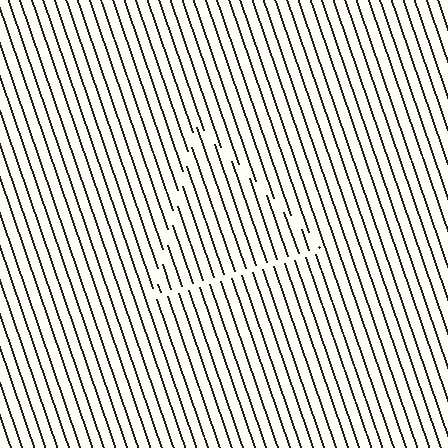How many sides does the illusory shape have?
3 sides — the line-ends trace a triangle.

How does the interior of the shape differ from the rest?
The interior of the shape contains the same grating, shifted by half a period — the contour is defined by the phase discontinuity where line-ends from the inner and outer gratings abut.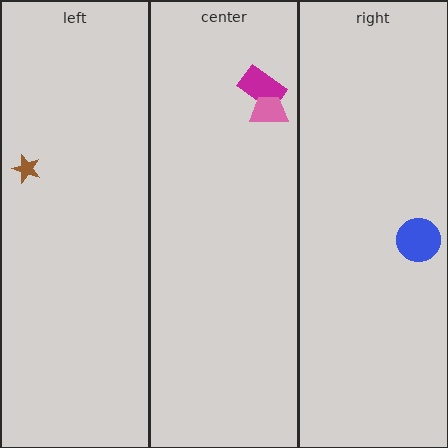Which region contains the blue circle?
The right region.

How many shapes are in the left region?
1.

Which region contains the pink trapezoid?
The center region.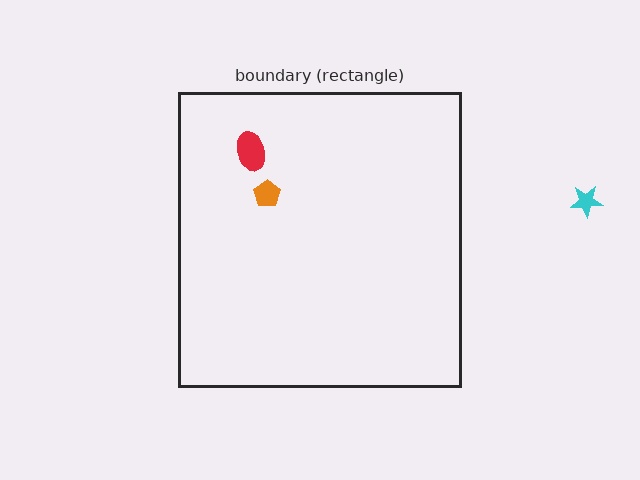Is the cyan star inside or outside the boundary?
Outside.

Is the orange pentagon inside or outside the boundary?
Inside.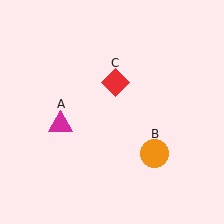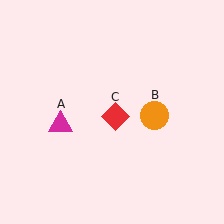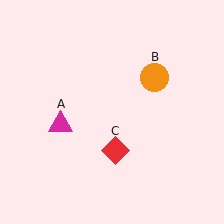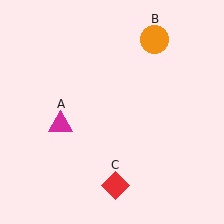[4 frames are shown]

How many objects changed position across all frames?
2 objects changed position: orange circle (object B), red diamond (object C).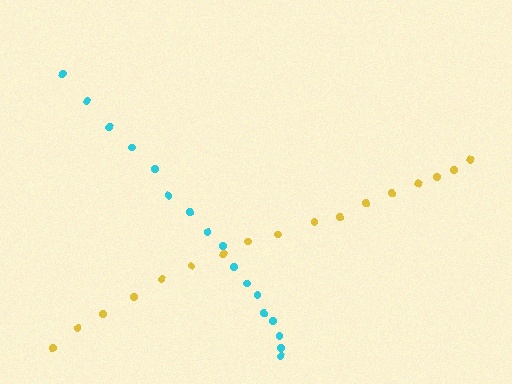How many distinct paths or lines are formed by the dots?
There are 2 distinct paths.